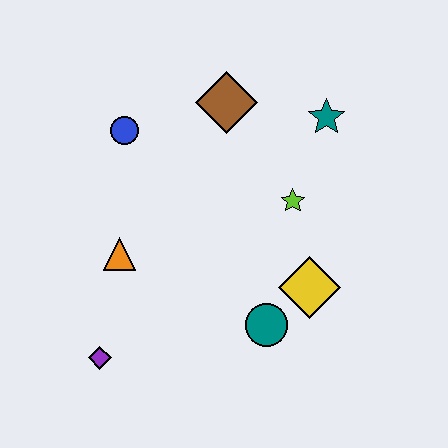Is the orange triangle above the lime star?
No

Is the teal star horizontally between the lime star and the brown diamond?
No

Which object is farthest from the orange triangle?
The teal star is farthest from the orange triangle.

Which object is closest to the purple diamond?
The orange triangle is closest to the purple diamond.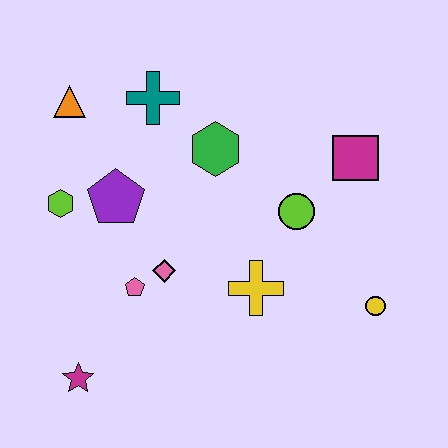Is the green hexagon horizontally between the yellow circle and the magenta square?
No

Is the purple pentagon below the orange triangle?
Yes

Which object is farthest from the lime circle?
The magenta star is farthest from the lime circle.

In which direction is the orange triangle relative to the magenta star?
The orange triangle is above the magenta star.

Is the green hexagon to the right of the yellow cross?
No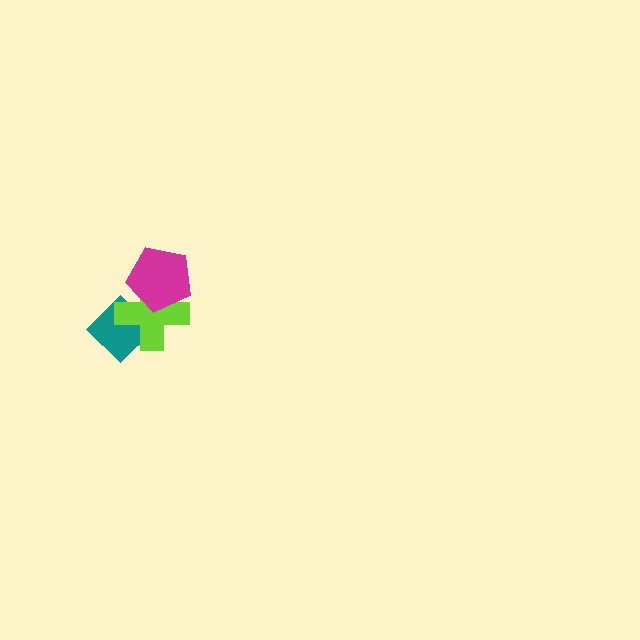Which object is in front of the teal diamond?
The lime cross is in front of the teal diamond.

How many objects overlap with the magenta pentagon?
1 object overlaps with the magenta pentagon.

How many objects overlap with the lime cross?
2 objects overlap with the lime cross.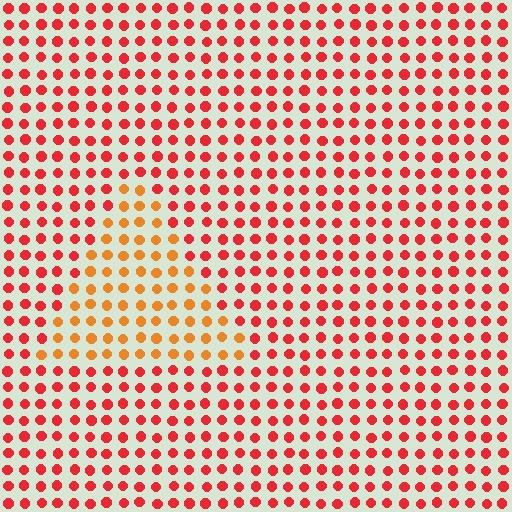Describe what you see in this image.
The image is filled with small red elements in a uniform arrangement. A triangle-shaped region is visible where the elements are tinted to a slightly different hue, forming a subtle color boundary.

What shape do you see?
I see a triangle.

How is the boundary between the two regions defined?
The boundary is defined purely by a slight shift in hue (about 34 degrees). Spacing, size, and orientation are identical on both sides.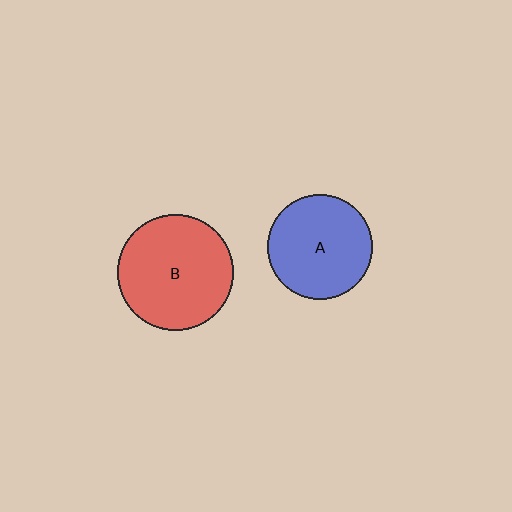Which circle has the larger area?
Circle B (red).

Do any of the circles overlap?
No, none of the circles overlap.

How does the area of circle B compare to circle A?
Approximately 1.2 times.